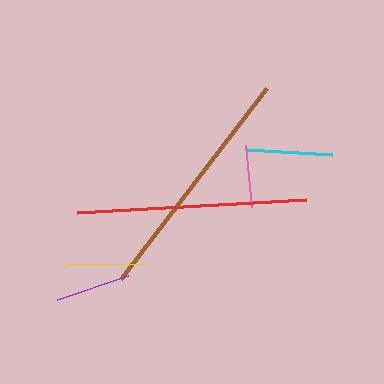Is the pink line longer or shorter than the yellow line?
The yellow line is longer than the pink line.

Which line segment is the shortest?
The pink line is the shortest at approximately 63 pixels.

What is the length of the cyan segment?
The cyan segment is approximately 86 pixels long.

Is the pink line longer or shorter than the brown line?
The brown line is longer than the pink line.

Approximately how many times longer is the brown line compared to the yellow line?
The brown line is approximately 3.1 times the length of the yellow line.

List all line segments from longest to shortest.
From longest to shortest: brown, red, cyan, yellow, purple, pink.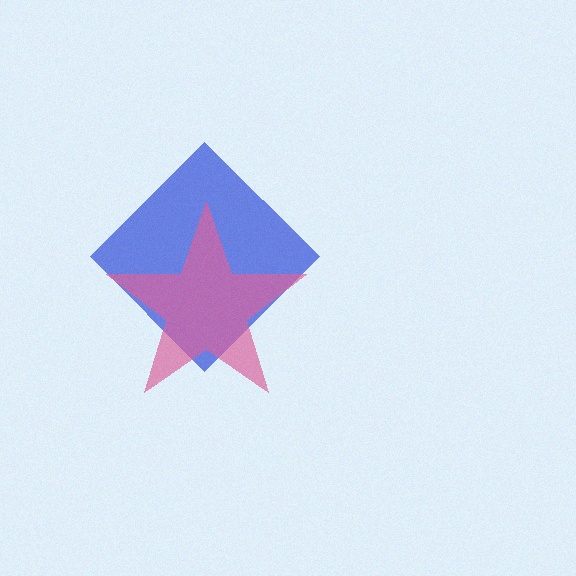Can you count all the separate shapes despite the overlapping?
Yes, there are 2 separate shapes.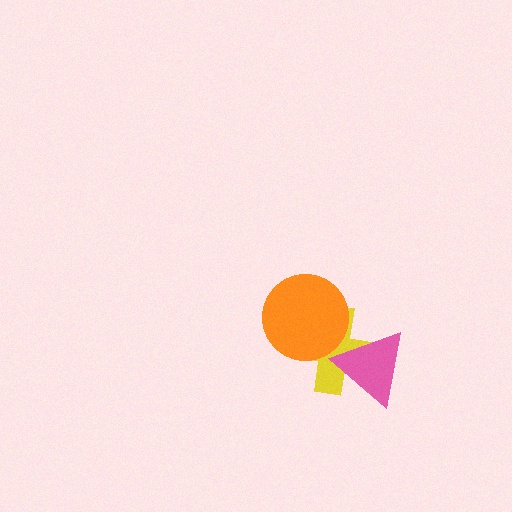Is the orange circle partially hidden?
No, no other shape covers it.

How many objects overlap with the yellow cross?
2 objects overlap with the yellow cross.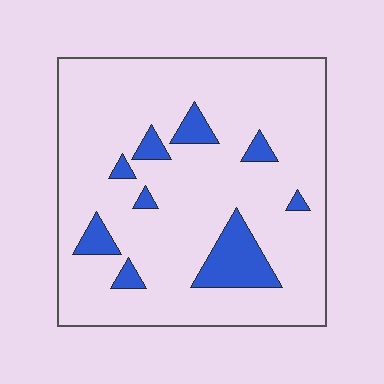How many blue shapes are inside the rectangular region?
9.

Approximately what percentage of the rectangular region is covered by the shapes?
Approximately 10%.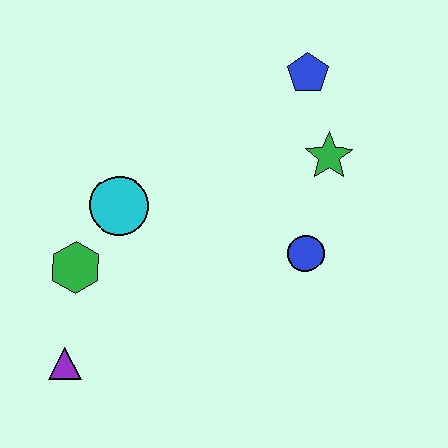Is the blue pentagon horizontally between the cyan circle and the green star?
Yes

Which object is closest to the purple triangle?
The green hexagon is closest to the purple triangle.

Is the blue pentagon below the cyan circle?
No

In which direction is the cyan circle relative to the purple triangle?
The cyan circle is above the purple triangle.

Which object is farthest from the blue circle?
The purple triangle is farthest from the blue circle.